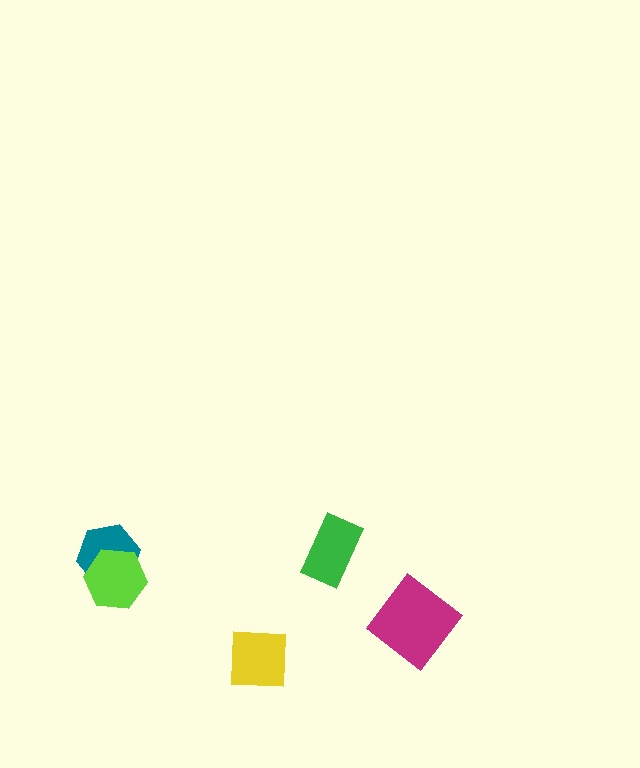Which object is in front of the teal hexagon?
The lime hexagon is in front of the teal hexagon.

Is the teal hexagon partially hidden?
Yes, it is partially covered by another shape.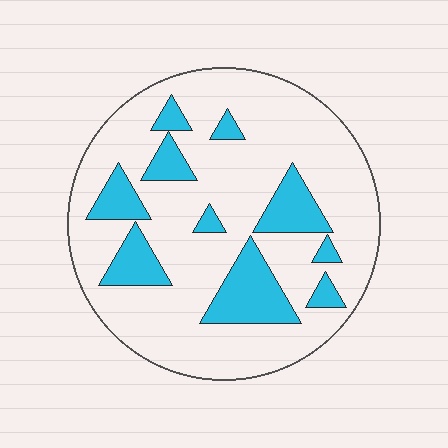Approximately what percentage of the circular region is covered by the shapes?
Approximately 20%.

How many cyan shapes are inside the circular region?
10.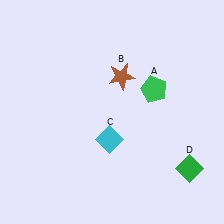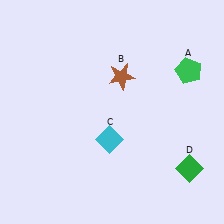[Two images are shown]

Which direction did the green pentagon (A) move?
The green pentagon (A) moved right.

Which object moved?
The green pentagon (A) moved right.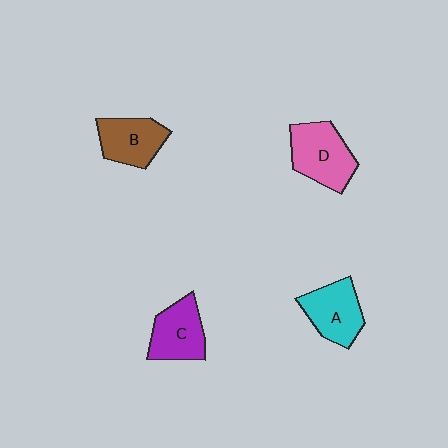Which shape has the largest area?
Shape D (pink).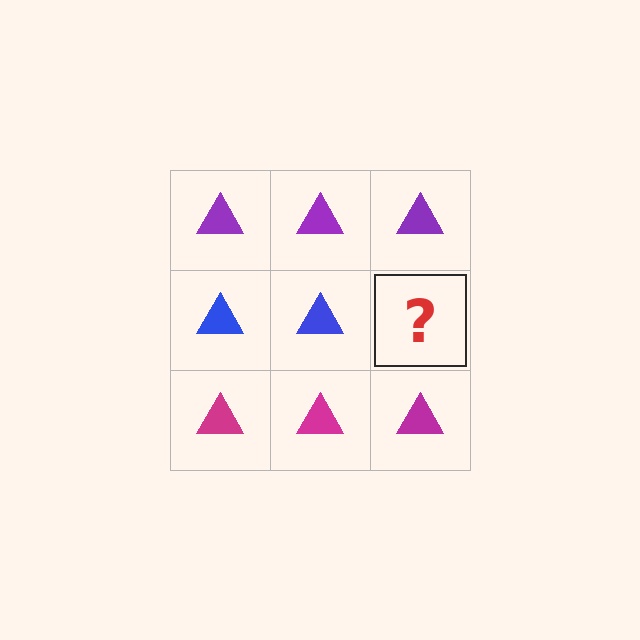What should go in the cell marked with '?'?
The missing cell should contain a blue triangle.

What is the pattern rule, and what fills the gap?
The rule is that each row has a consistent color. The gap should be filled with a blue triangle.